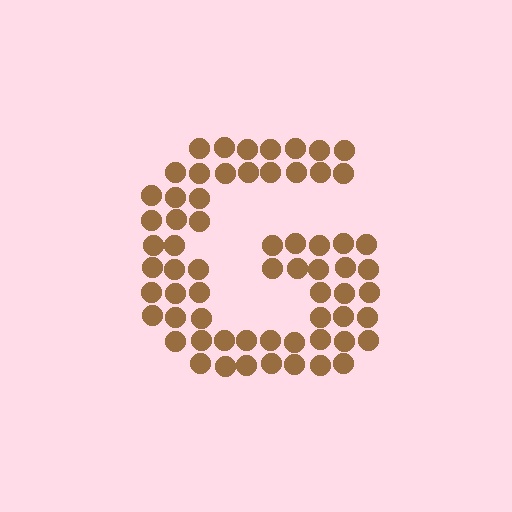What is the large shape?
The large shape is the letter G.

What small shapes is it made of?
It is made of small circles.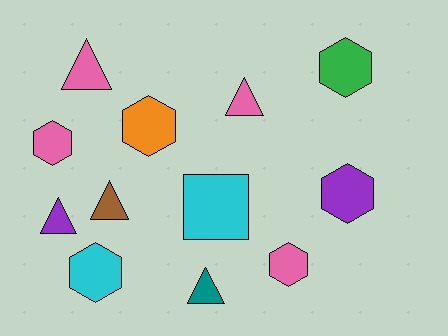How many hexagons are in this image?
There are 6 hexagons.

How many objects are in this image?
There are 12 objects.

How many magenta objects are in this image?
There are no magenta objects.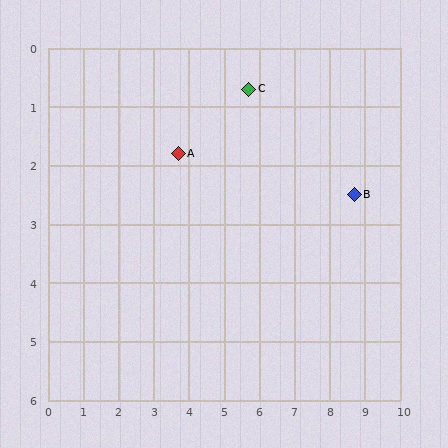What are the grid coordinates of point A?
Point A is at approximately (3.7, 1.8).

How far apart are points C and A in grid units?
Points C and A are about 2.3 grid units apart.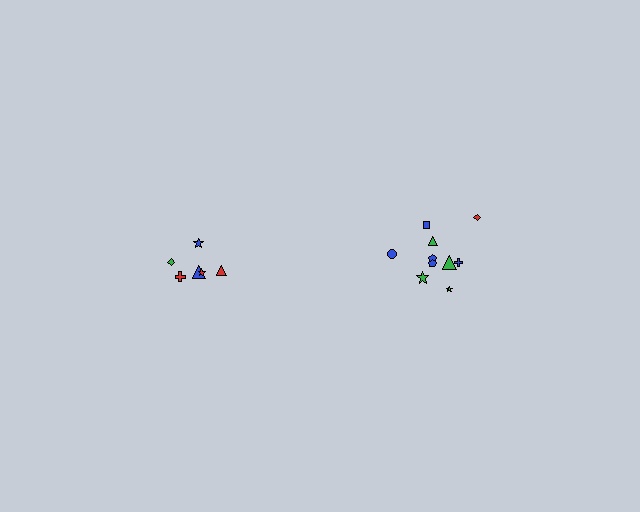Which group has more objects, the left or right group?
The right group.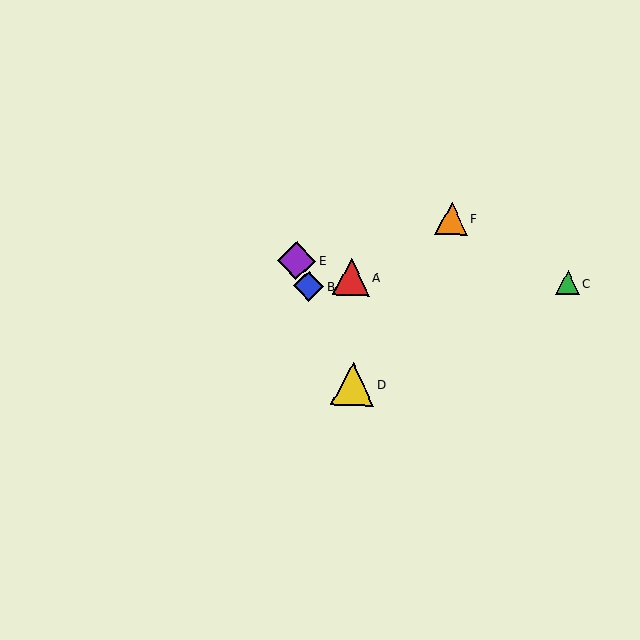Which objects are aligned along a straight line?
Objects B, D, E are aligned along a straight line.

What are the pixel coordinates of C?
Object C is at (568, 283).